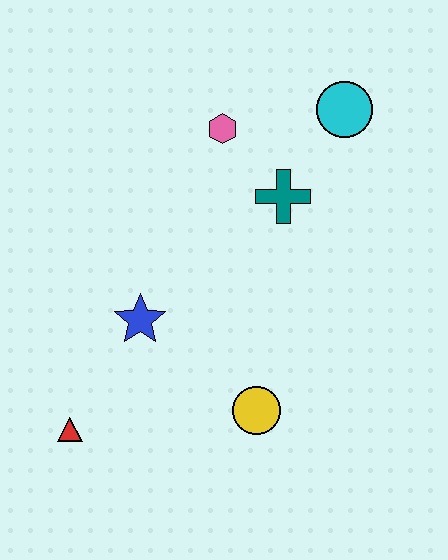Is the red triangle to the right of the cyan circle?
No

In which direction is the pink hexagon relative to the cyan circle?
The pink hexagon is to the left of the cyan circle.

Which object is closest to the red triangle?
The blue star is closest to the red triangle.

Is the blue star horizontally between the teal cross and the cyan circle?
No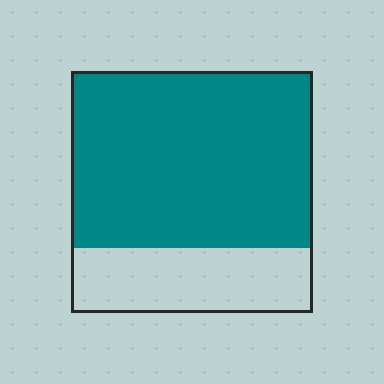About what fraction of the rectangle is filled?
About three quarters (3/4).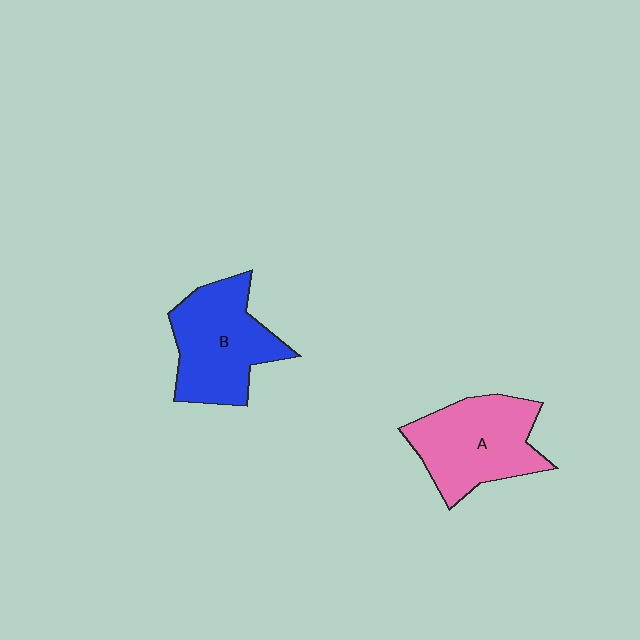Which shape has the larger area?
Shape A (pink).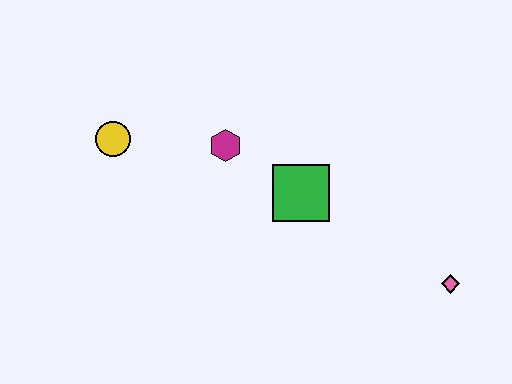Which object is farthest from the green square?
The yellow circle is farthest from the green square.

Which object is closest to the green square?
The magenta hexagon is closest to the green square.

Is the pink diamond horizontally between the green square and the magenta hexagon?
No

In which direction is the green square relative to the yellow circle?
The green square is to the right of the yellow circle.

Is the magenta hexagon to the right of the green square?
No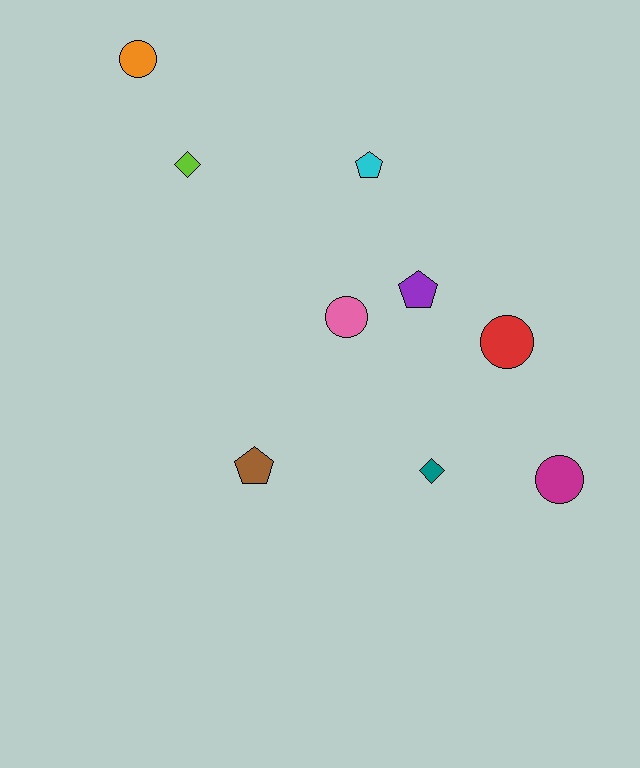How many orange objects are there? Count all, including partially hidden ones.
There is 1 orange object.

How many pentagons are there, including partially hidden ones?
There are 3 pentagons.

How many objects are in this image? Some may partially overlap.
There are 9 objects.